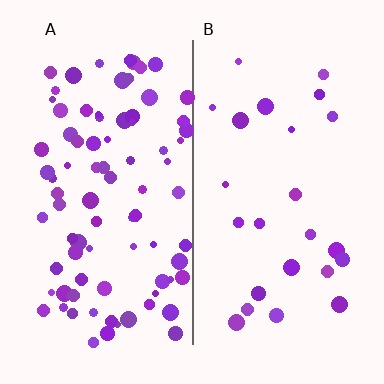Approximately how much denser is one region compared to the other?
Approximately 3.6× — region A over region B.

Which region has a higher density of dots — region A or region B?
A (the left).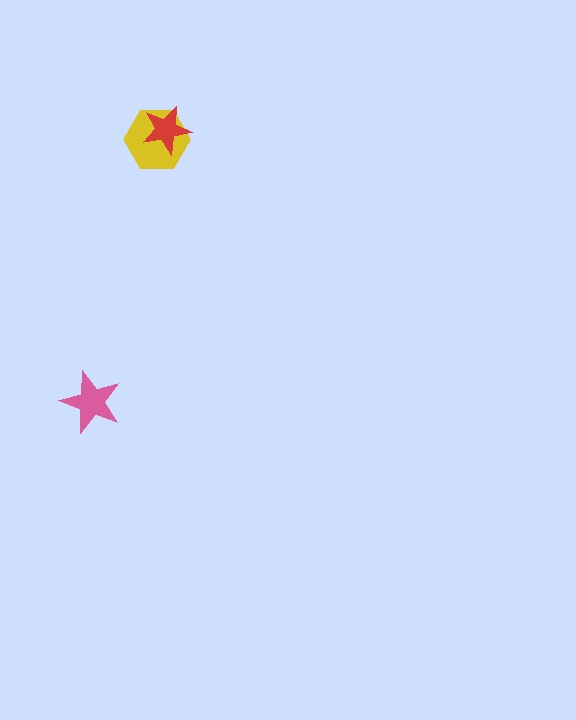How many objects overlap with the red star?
1 object overlaps with the red star.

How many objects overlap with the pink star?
0 objects overlap with the pink star.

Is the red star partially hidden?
No, no other shape covers it.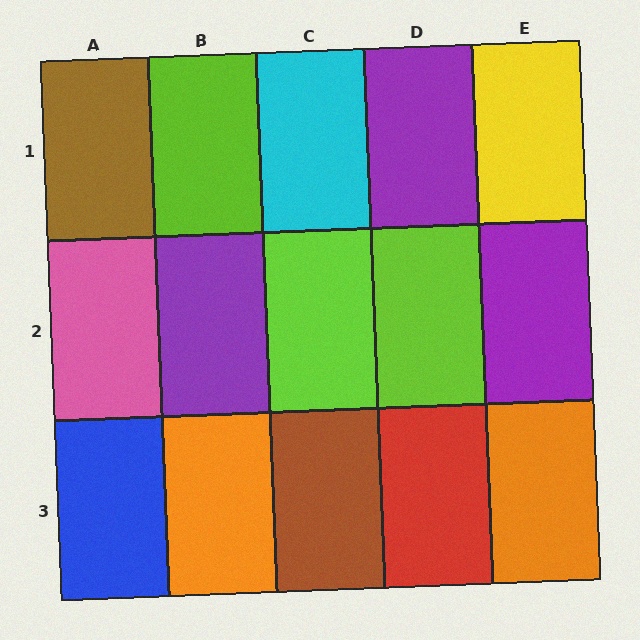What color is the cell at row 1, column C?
Cyan.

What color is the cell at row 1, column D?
Purple.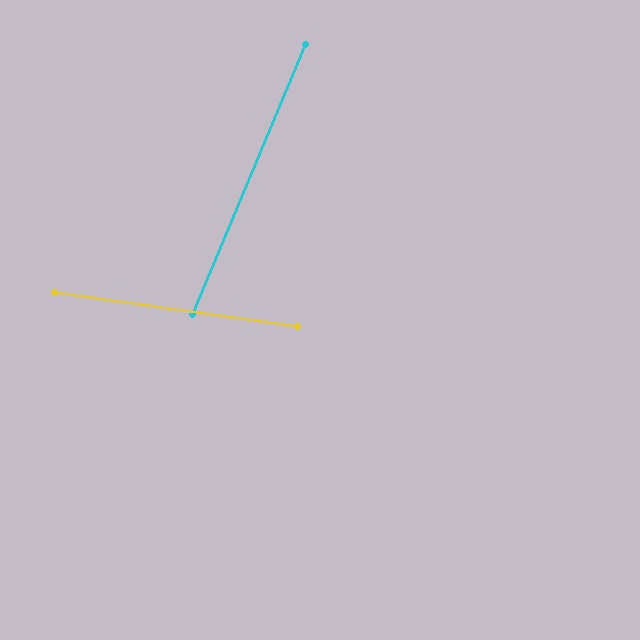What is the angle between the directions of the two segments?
Approximately 75 degrees.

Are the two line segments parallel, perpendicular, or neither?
Neither parallel nor perpendicular — they differ by about 75°.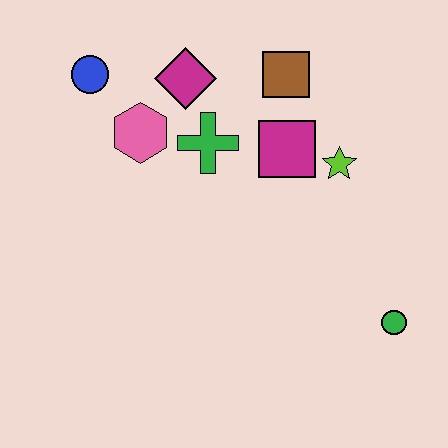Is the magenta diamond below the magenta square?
No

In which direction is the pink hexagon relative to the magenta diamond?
The pink hexagon is below the magenta diamond.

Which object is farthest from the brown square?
The green circle is farthest from the brown square.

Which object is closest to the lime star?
The magenta square is closest to the lime star.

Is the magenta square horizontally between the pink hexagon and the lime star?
Yes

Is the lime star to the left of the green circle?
Yes